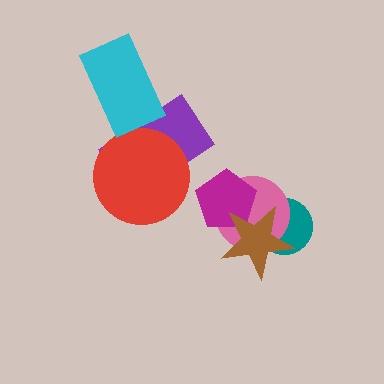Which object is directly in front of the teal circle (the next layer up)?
The pink circle is directly in front of the teal circle.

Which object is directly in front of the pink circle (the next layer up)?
The magenta pentagon is directly in front of the pink circle.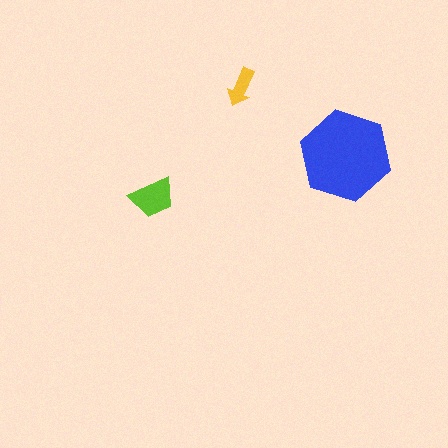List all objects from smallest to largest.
The yellow arrow, the lime trapezoid, the blue hexagon.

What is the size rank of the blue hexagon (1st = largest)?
1st.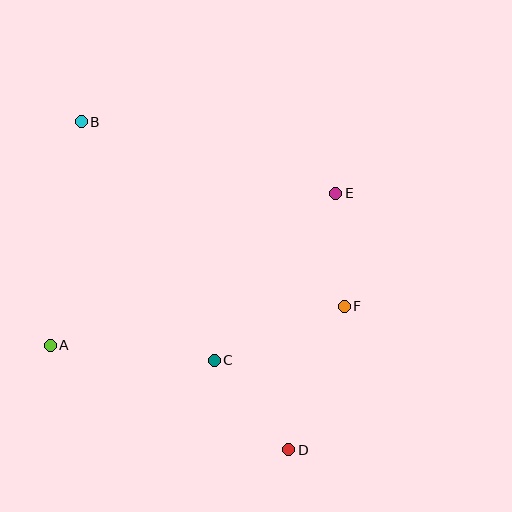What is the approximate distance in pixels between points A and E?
The distance between A and E is approximately 323 pixels.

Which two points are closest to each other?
Points E and F are closest to each other.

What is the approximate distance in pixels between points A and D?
The distance between A and D is approximately 260 pixels.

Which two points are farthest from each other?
Points B and D are farthest from each other.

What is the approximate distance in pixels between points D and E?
The distance between D and E is approximately 261 pixels.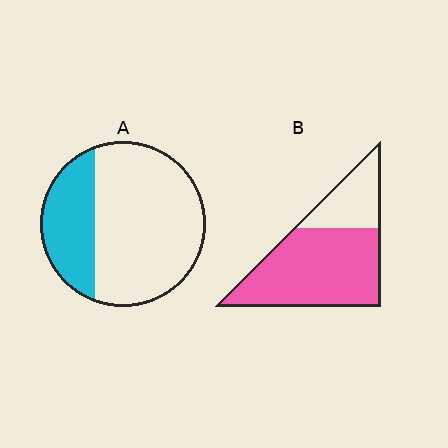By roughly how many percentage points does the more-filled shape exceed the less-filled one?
By roughly 45 percentage points (B over A).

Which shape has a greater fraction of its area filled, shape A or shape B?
Shape B.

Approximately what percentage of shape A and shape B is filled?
A is approximately 30% and B is approximately 70%.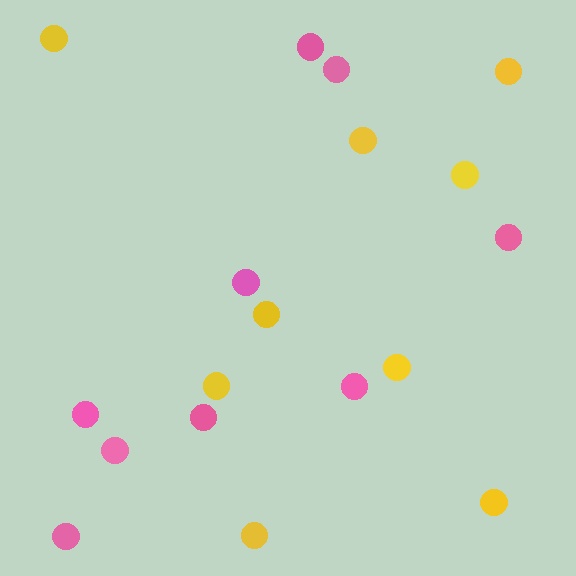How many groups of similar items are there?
There are 2 groups: one group of yellow circles (9) and one group of pink circles (9).